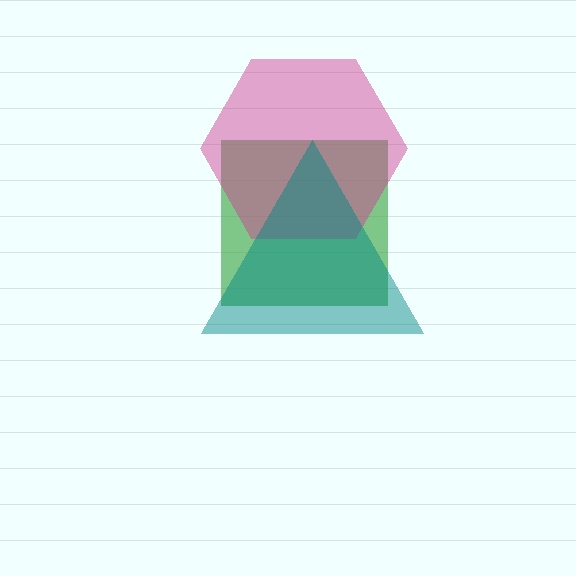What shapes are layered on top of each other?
The layered shapes are: a green square, a magenta hexagon, a teal triangle.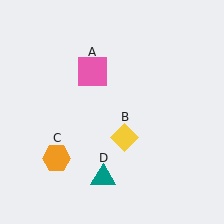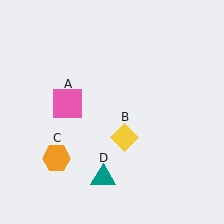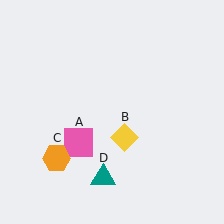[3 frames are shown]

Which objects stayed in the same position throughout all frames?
Yellow diamond (object B) and orange hexagon (object C) and teal triangle (object D) remained stationary.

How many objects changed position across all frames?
1 object changed position: pink square (object A).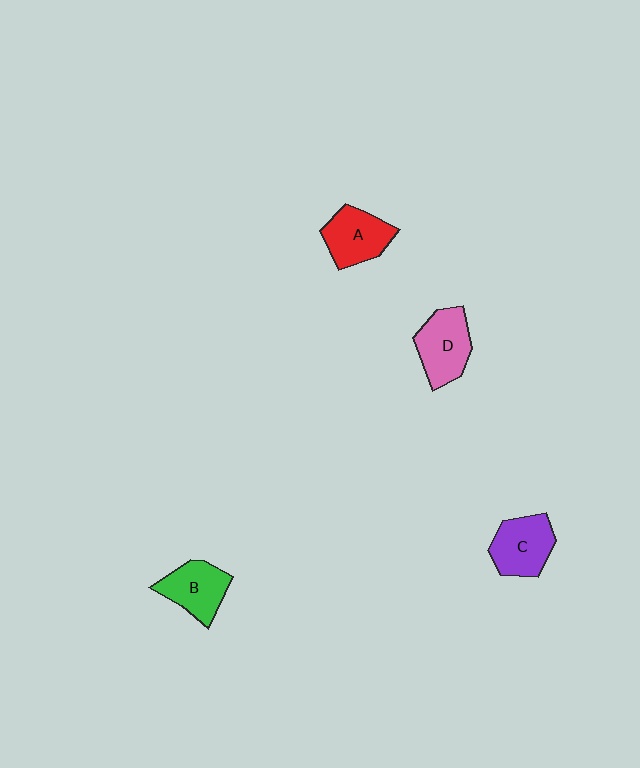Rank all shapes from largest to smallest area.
From largest to smallest: D (pink), C (purple), A (red), B (green).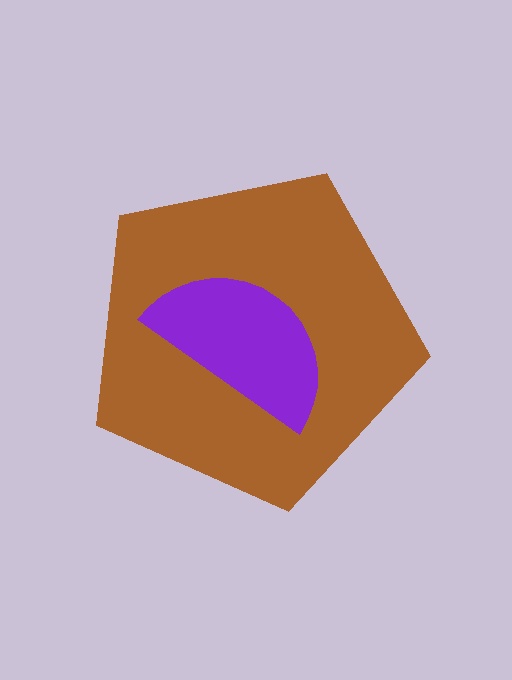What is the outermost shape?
The brown pentagon.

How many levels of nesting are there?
2.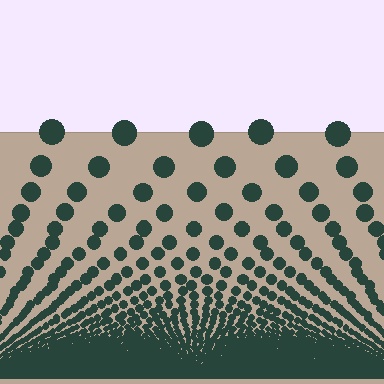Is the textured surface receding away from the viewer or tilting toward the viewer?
The surface appears to tilt toward the viewer. Texture elements get larger and sparser toward the top.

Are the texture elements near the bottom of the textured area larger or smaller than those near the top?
Smaller. The gradient is inverted — elements near the bottom are smaller and denser.